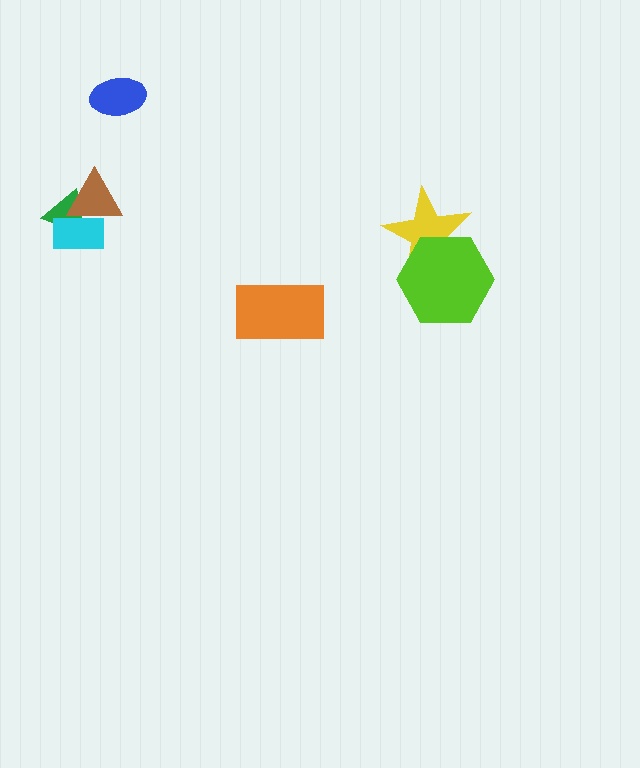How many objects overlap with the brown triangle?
2 objects overlap with the brown triangle.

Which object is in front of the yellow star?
The lime hexagon is in front of the yellow star.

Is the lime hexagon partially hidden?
No, no other shape covers it.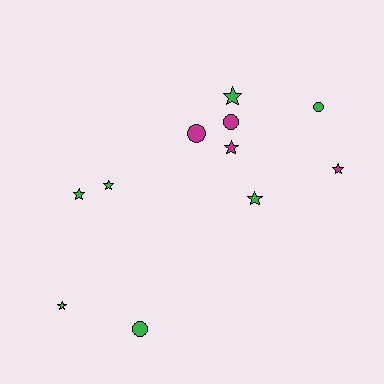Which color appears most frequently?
Green, with 7 objects.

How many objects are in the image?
There are 11 objects.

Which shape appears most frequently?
Star, with 7 objects.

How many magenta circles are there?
There are 2 magenta circles.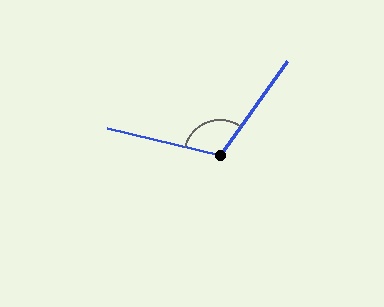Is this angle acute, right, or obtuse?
It is obtuse.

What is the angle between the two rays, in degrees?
Approximately 112 degrees.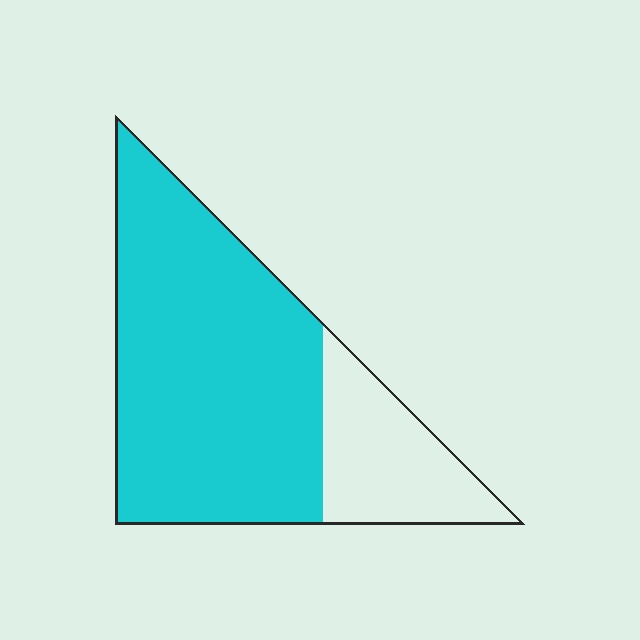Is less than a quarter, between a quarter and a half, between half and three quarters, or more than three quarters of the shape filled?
More than three quarters.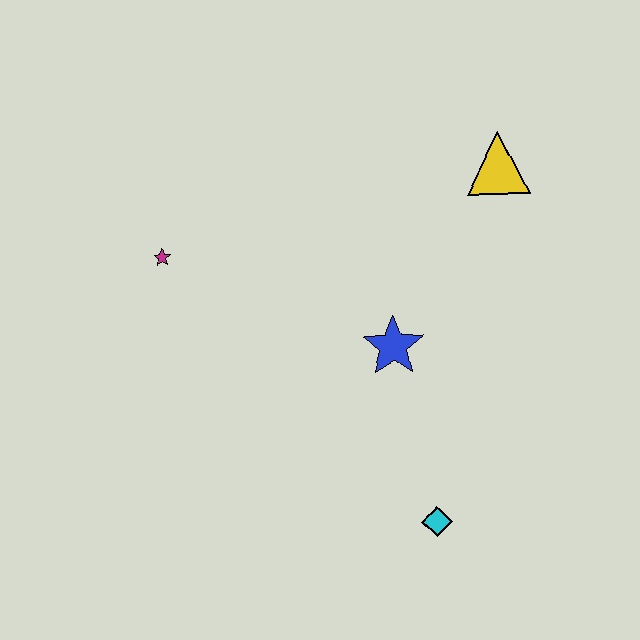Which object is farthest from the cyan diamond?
The magenta star is farthest from the cyan diamond.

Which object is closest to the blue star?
The cyan diamond is closest to the blue star.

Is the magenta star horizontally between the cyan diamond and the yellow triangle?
No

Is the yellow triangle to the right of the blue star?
Yes